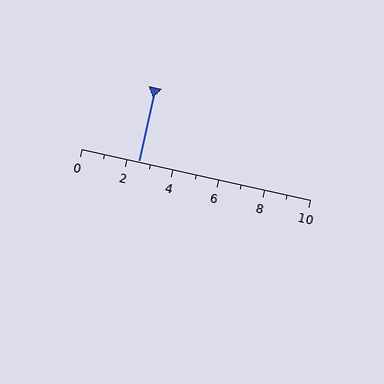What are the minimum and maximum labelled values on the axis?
The axis runs from 0 to 10.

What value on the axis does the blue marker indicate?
The marker indicates approximately 2.5.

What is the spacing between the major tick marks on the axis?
The major ticks are spaced 2 apart.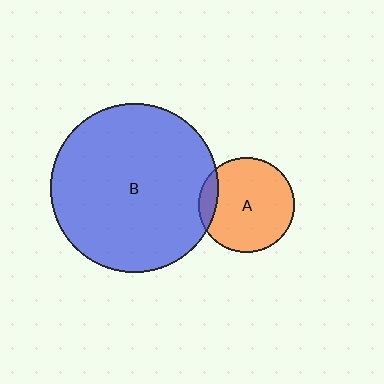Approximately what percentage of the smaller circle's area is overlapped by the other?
Approximately 10%.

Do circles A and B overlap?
Yes.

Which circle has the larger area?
Circle B (blue).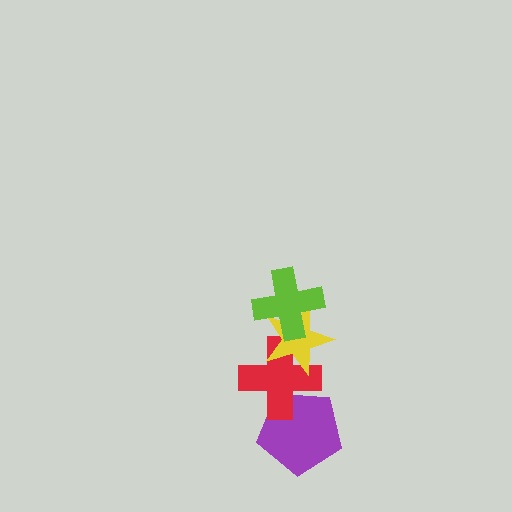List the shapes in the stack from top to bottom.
From top to bottom: the lime cross, the yellow star, the red cross, the purple pentagon.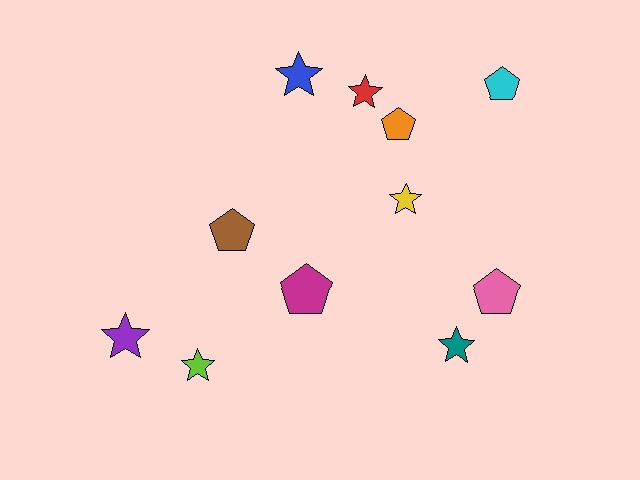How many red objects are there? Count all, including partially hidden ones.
There is 1 red object.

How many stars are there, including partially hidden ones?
There are 6 stars.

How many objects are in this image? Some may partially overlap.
There are 11 objects.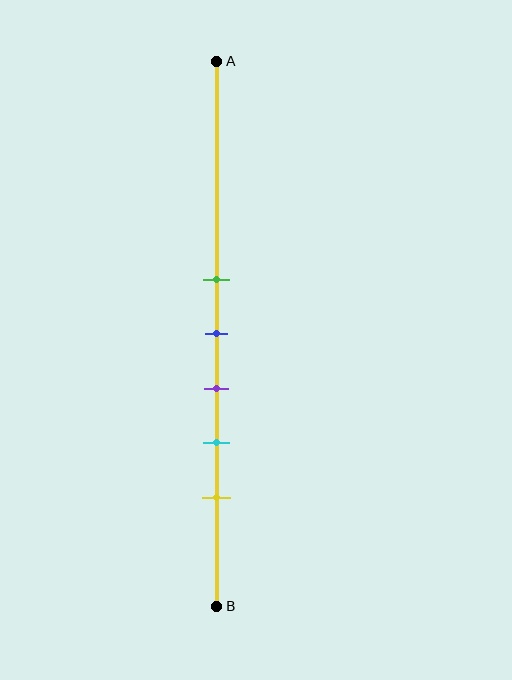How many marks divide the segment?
There are 5 marks dividing the segment.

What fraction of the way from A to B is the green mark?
The green mark is approximately 40% (0.4) of the way from A to B.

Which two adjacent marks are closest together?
The green and blue marks are the closest adjacent pair.